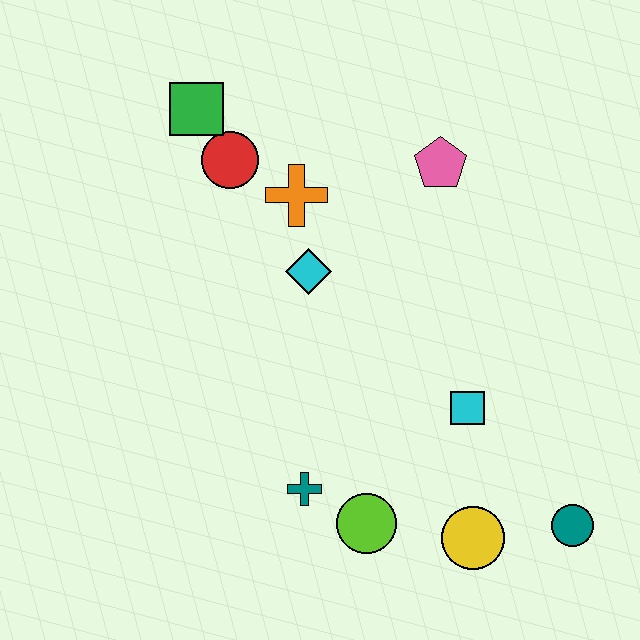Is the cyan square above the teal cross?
Yes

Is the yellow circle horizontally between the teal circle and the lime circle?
Yes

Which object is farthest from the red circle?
The teal circle is farthest from the red circle.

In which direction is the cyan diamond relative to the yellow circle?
The cyan diamond is above the yellow circle.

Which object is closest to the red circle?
The green square is closest to the red circle.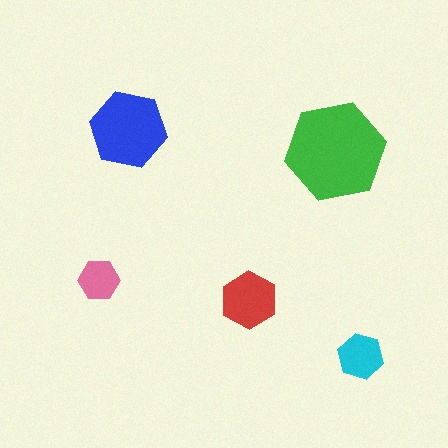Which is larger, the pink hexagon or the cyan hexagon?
The cyan one.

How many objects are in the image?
There are 5 objects in the image.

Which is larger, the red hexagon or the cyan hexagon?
The red one.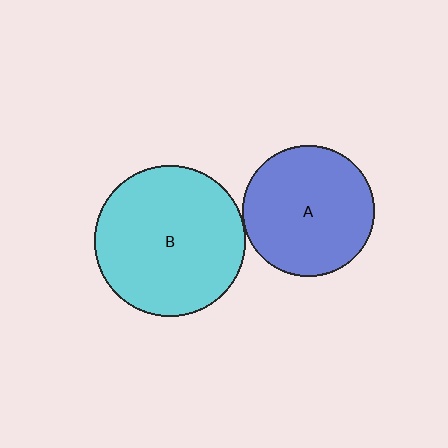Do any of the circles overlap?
No, none of the circles overlap.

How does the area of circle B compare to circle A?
Approximately 1.3 times.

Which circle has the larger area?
Circle B (cyan).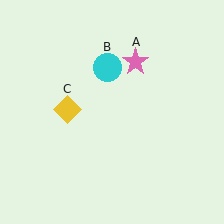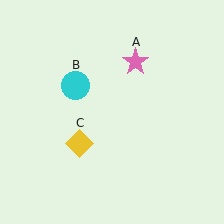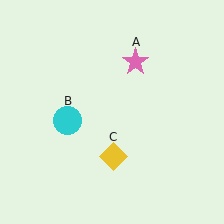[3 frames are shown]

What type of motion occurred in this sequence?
The cyan circle (object B), yellow diamond (object C) rotated counterclockwise around the center of the scene.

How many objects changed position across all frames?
2 objects changed position: cyan circle (object B), yellow diamond (object C).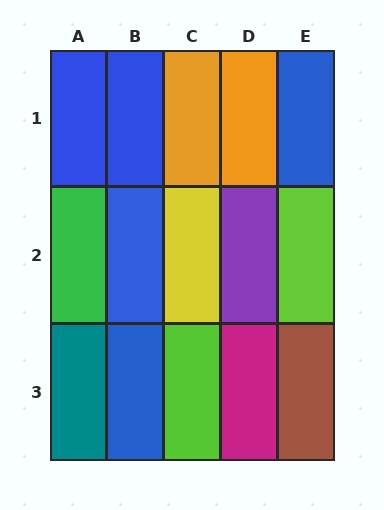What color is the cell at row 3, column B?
Blue.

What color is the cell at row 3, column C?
Lime.